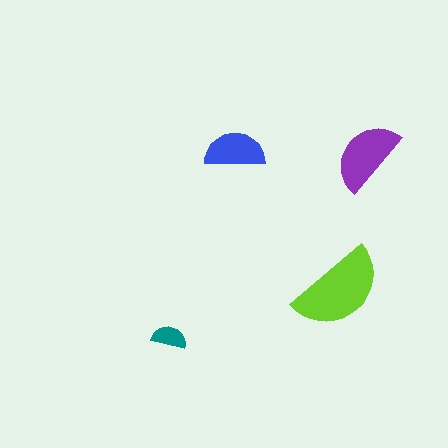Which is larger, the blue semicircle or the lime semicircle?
The lime one.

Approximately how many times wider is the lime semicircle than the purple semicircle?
About 1.5 times wider.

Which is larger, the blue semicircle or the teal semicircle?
The blue one.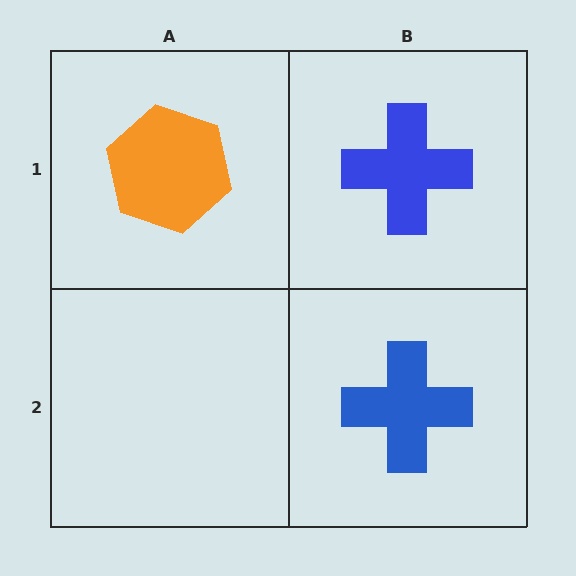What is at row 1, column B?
A blue cross.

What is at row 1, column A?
An orange hexagon.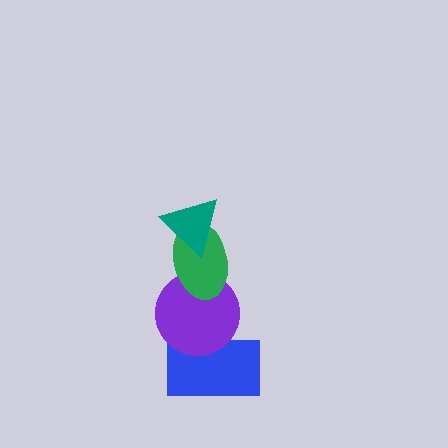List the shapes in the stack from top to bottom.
From top to bottom: the teal triangle, the green ellipse, the purple circle, the blue rectangle.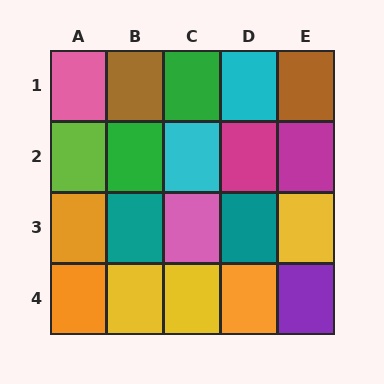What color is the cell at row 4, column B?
Yellow.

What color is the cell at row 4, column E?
Purple.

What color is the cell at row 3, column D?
Teal.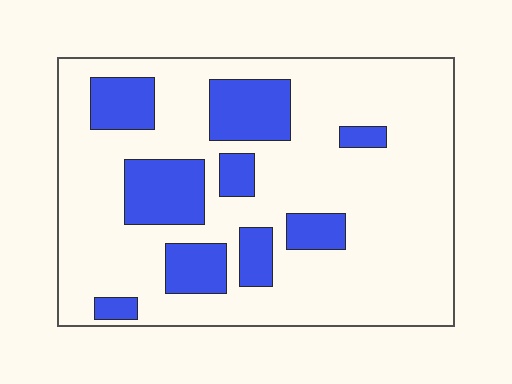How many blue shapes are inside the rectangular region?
9.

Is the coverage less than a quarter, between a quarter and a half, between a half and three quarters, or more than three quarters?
Less than a quarter.